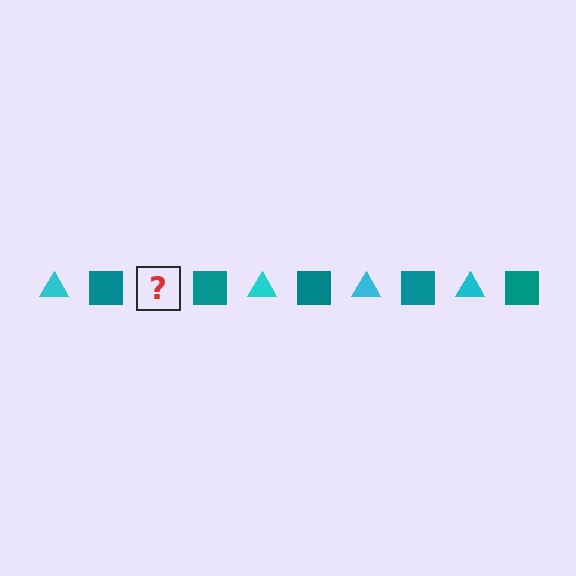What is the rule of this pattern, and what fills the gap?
The rule is that the pattern alternates between cyan triangle and teal square. The gap should be filled with a cyan triangle.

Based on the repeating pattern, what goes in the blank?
The blank should be a cyan triangle.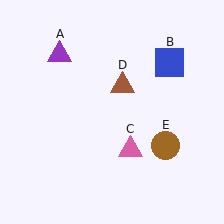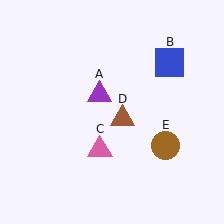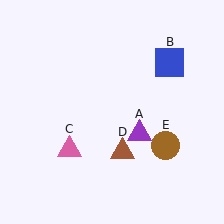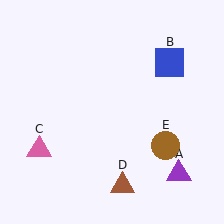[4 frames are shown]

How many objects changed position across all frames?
3 objects changed position: purple triangle (object A), pink triangle (object C), brown triangle (object D).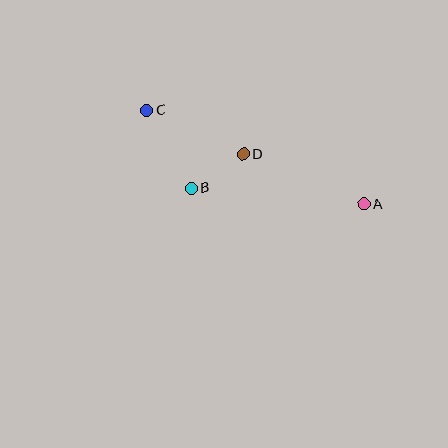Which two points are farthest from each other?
Points A and C are farthest from each other.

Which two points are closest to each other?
Points B and D are closest to each other.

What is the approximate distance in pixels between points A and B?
The distance between A and B is approximately 173 pixels.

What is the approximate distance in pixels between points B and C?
The distance between B and C is approximately 90 pixels.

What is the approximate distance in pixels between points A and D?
The distance between A and D is approximately 130 pixels.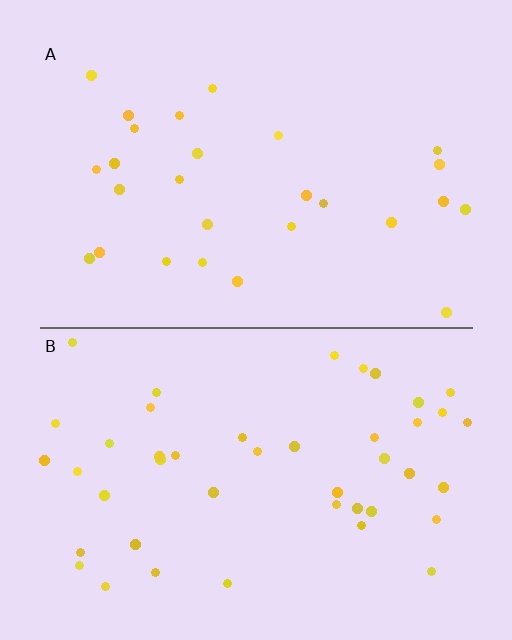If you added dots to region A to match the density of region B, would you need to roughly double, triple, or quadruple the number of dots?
Approximately double.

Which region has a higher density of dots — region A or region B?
B (the bottom).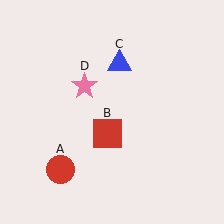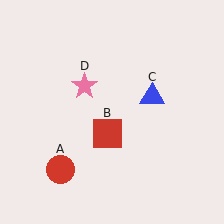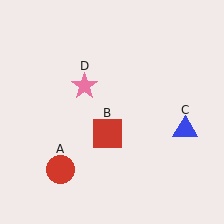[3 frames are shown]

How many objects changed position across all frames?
1 object changed position: blue triangle (object C).